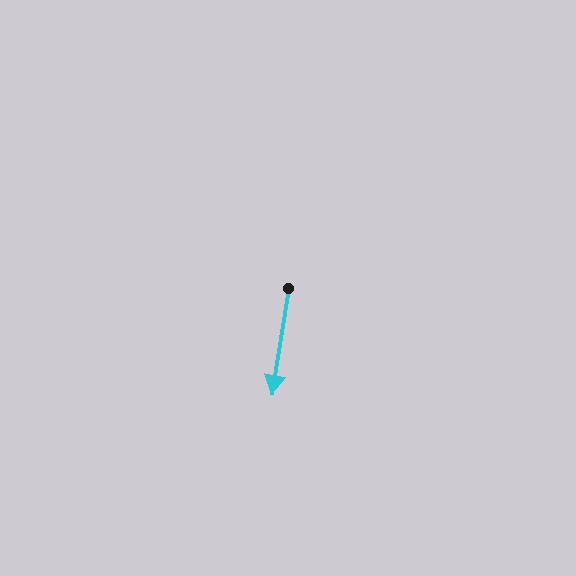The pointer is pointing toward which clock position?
Roughly 6 o'clock.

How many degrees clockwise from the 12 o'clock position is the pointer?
Approximately 189 degrees.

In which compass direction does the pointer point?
South.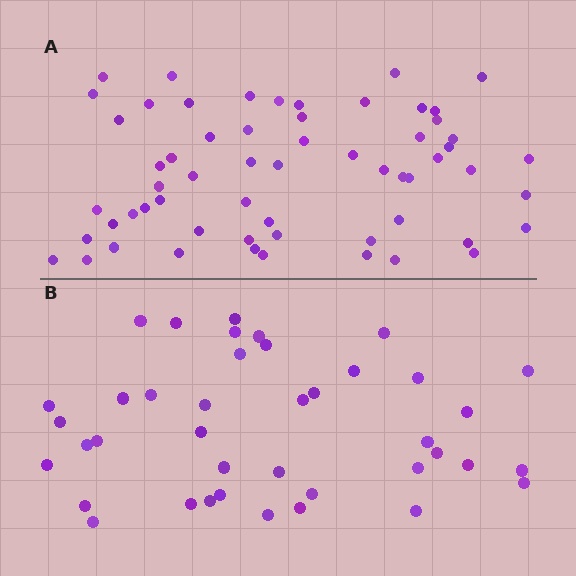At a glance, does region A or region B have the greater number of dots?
Region A (the top region) has more dots.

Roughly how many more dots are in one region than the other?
Region A has approximately 20 more dots than region B.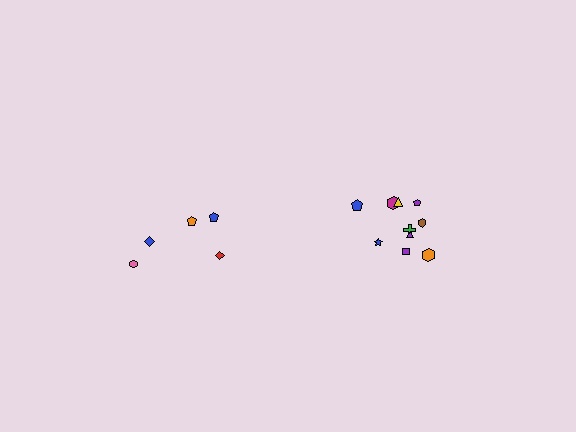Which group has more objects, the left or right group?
The right group.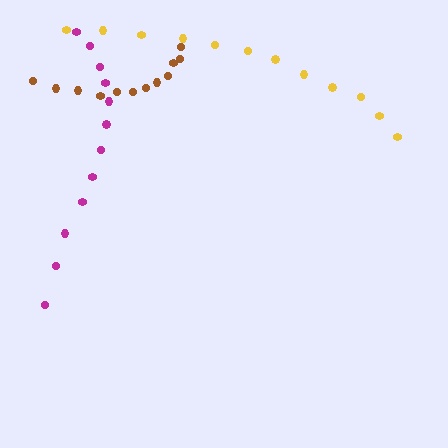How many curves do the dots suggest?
There are 3 distinct paths.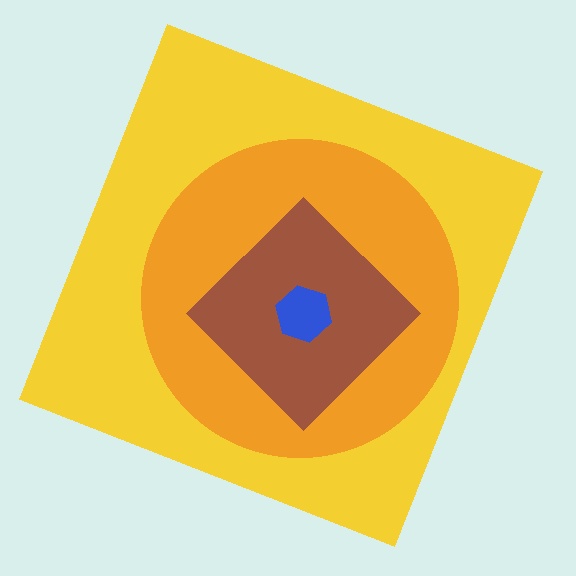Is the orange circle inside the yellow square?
Yes.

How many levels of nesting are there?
4.